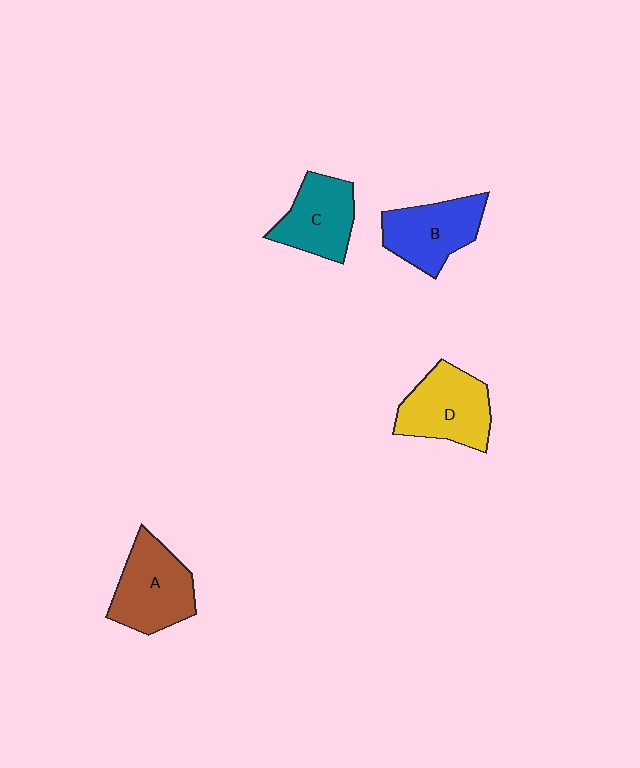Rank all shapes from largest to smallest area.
From largest to smallest: A (brown), D (yellow), B (blue), C (teal).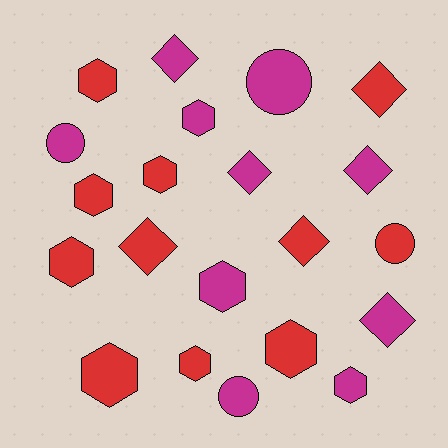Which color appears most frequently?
Red, with 11 objects.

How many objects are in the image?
There are 21 objects.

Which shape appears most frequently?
Hexagon, with 10 objects.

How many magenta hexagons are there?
There are 3 magenta hexagons.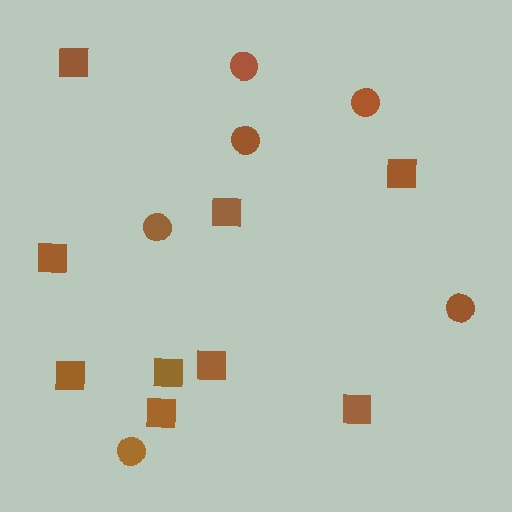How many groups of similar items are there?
There are 2 groups: one group of circles (6) and one group of squares (9).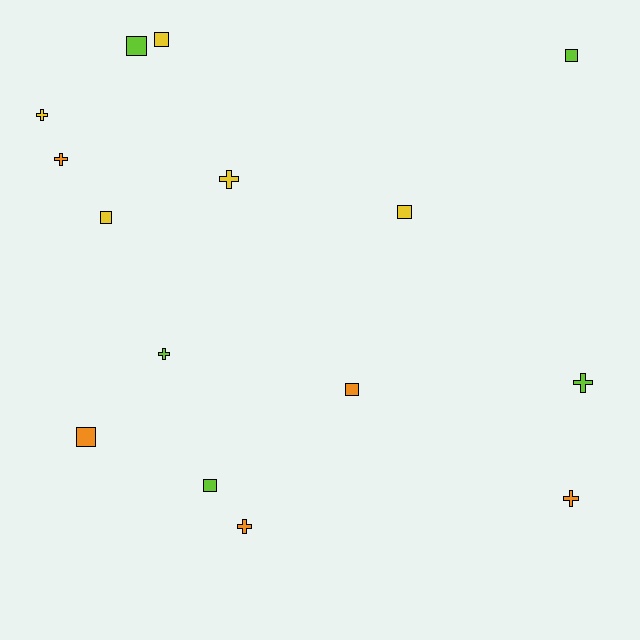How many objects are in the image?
There are 15 objects.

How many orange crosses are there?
There are 3 orange crosses.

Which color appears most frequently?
Lime, with 5 objects.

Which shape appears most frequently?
Square, with 8 objects.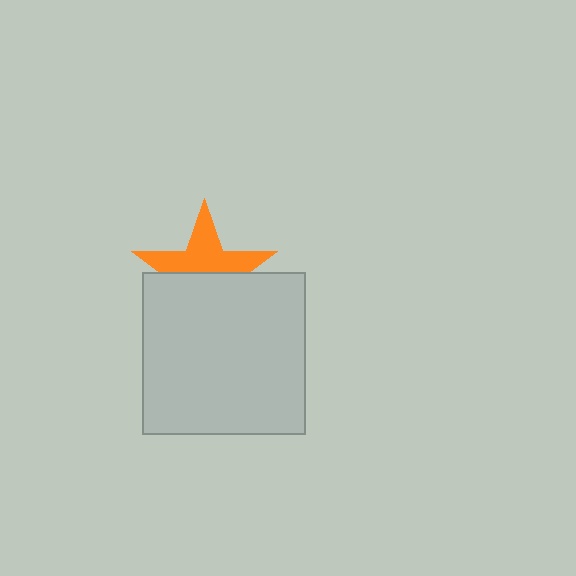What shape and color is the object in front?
The object in front is a light gray square.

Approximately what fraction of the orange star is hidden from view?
Roughly 51% of the orange star is hidden behind the light gray square.